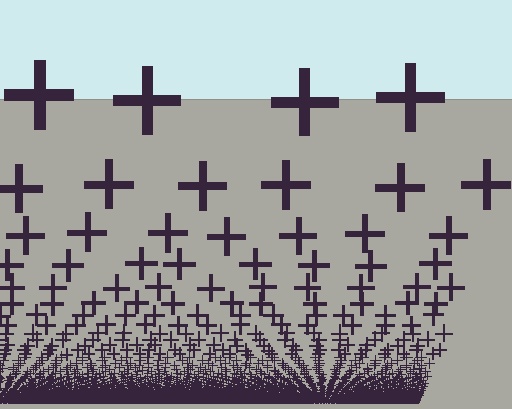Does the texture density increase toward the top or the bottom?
Density increases toward the bottom.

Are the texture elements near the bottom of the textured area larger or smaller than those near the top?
Smaller. The gradient is inverted — elements near the bottom are smaller and denser.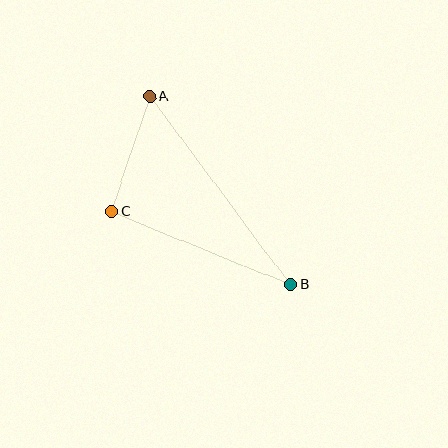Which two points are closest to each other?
Points A and C are closest to each other.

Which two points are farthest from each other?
Points A and B are farthest from each other.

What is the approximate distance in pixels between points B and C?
The distance between B and C is approximately 193 pixels.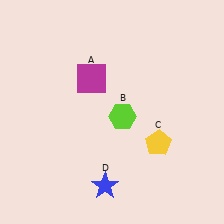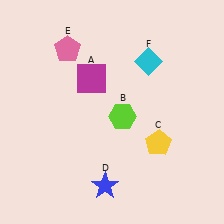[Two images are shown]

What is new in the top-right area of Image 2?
A cyan diamond (F) was added in the top-right area of Image 2.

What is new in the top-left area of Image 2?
A pink pentagon (E) was added in the top-left area of Image 2.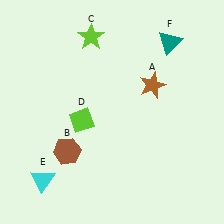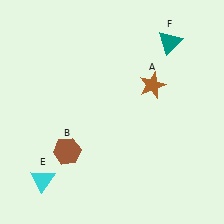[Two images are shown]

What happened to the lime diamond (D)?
The lime diamond (D) was removed in Image 2. It was in the bottom-left area of Image 1.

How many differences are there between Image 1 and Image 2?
There are 2 differences between the two images.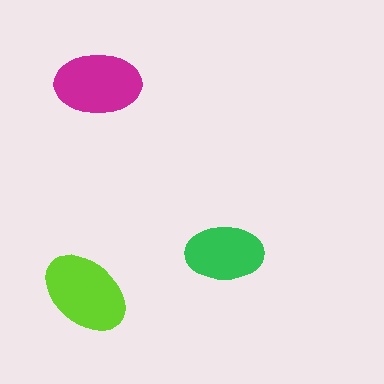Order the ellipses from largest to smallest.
the lime one, the magenta one, the green one.